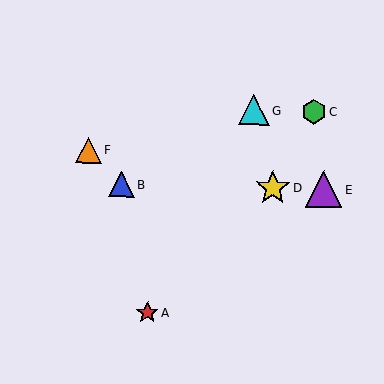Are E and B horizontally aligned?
Yes, both are at y≈189.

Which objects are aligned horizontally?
Objects B, D, E are aligned horizontally.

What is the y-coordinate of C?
Object C is at y≈111.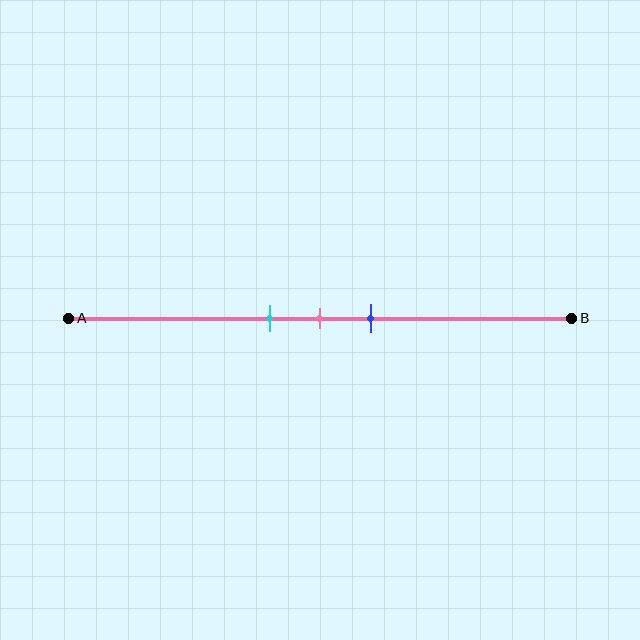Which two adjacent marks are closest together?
The cyan and pink marks are the closest adjacent pair.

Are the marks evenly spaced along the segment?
Yes, the marks are approximately evenly spaced.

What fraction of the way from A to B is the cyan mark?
The cyan mark is approximately 40% (0.4) of the way from A to B.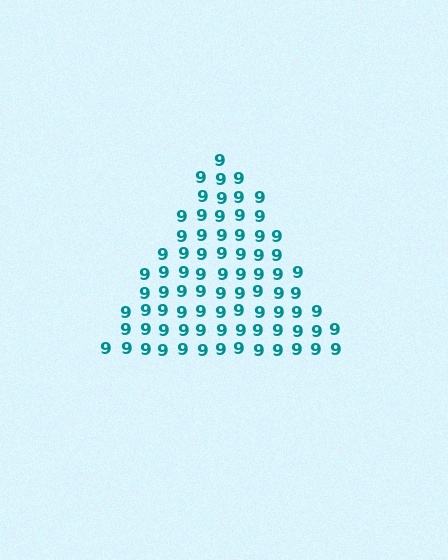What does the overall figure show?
The overall figure shows a triangle.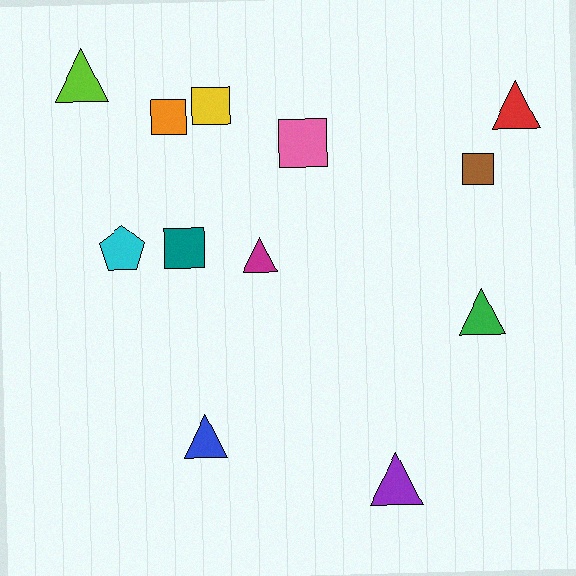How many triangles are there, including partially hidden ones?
There are 6 triangles.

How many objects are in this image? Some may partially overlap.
There are 12 objects.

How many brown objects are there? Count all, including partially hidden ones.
There is 1 brown object.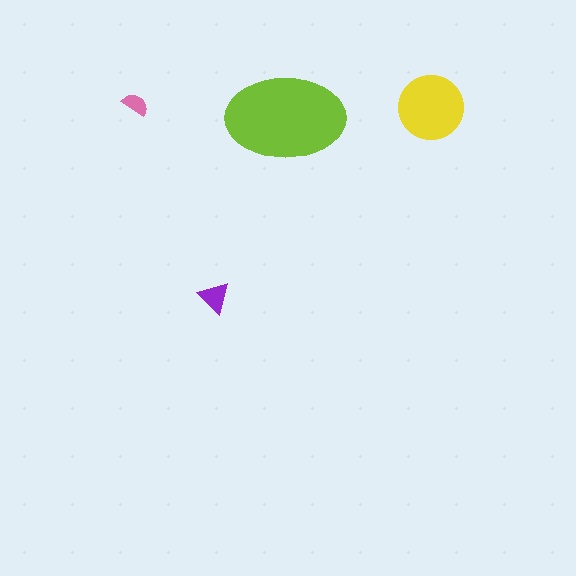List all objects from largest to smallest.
The lime ellipse, the yellow circle, the purple triangle, the pink semicircle.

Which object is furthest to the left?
The pink semicircle is leftmost.